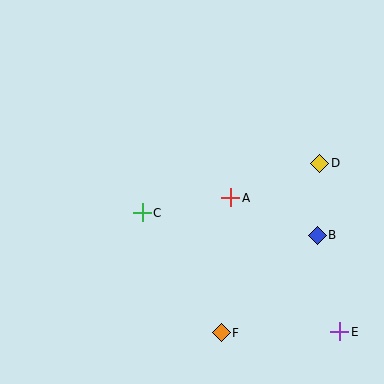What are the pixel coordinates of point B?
Point B is at (317, 235).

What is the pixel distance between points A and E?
The distance between A and E is 172 pixels.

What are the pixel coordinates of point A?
Point A is at (231, 198).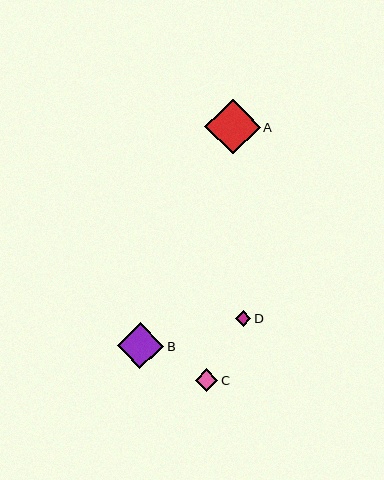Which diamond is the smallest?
Diamond D is the smallest with a size of approximately 16 pixels.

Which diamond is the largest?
Diamond A is the largest with a size of approximately 55 pixels.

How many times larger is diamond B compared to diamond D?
Diamond B is approximately 2.9 times the size of diamond D.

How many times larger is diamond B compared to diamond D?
Diamond B is approximately 2.9 times the size of diamond D.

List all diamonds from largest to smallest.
From largest to smallest: A, B, C, D.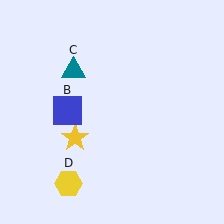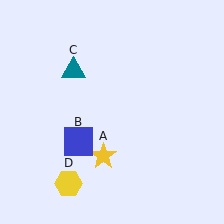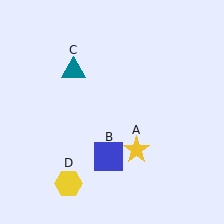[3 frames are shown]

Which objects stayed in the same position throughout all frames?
Teal triangle (object C) and yellow hexagon (object D) remained stationary.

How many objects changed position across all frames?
2 objects changed position: yellow star (object A), blue square (object B).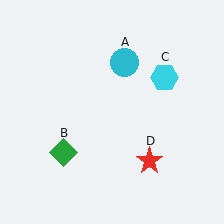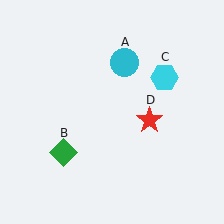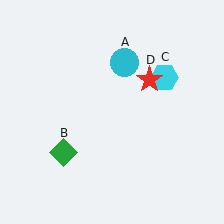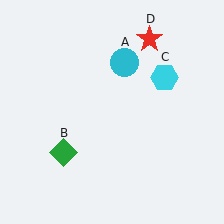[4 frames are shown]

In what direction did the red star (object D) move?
The red star (object D) moved up.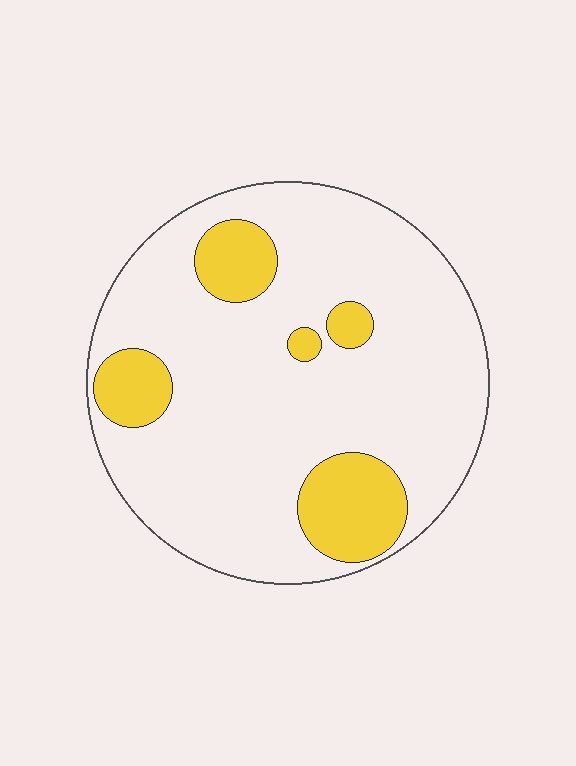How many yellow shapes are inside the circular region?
5.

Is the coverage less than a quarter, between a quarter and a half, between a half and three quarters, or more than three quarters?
Less than a quarter.